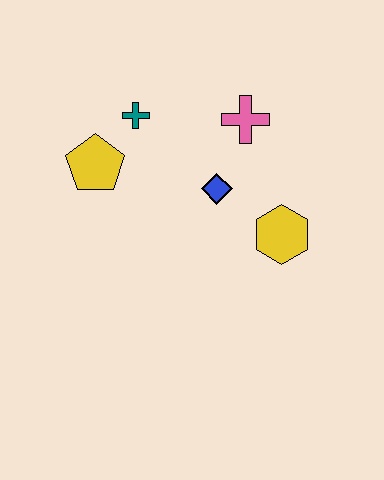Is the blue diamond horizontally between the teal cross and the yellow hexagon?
Yes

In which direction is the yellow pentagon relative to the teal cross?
The yellow pentagon is below the teal cross.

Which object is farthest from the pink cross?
The yellow pentagon is farthest from the pink cross.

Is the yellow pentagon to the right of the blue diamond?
No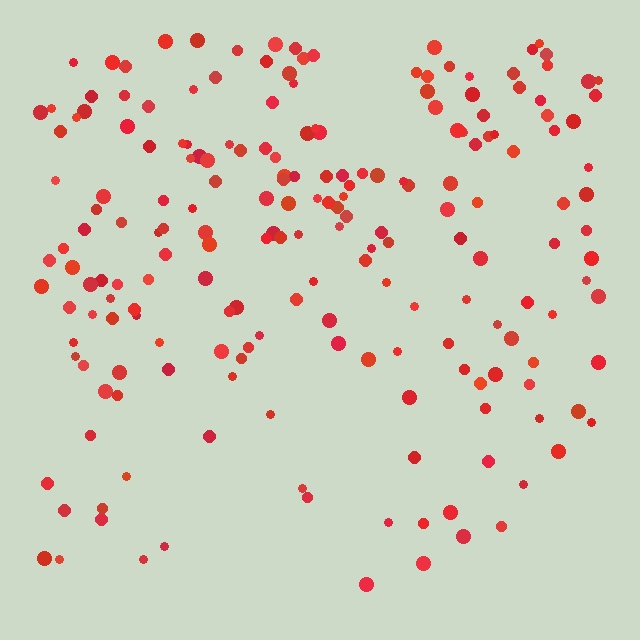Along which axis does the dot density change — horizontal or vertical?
Vertical.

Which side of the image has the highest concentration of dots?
The top.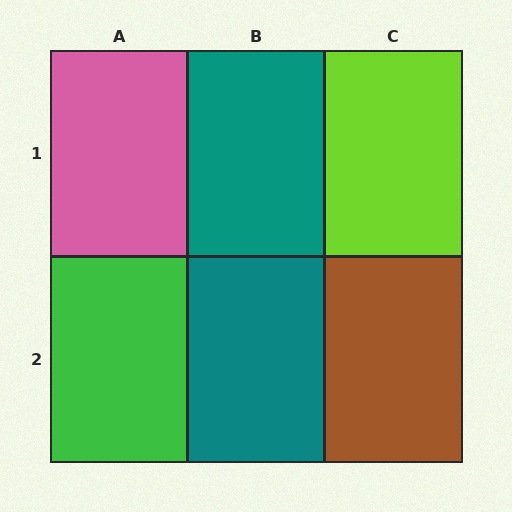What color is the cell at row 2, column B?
Teal.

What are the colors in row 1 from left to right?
Pink, teal, lime.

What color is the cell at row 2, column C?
Brown.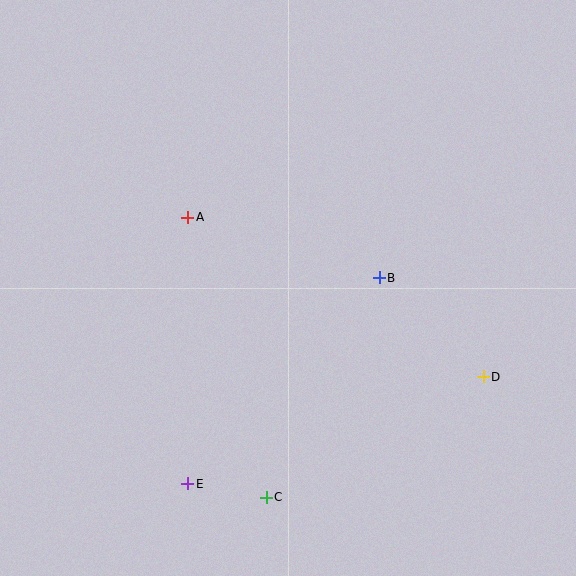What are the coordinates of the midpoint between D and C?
The midpoint between D and C is at (375, 437).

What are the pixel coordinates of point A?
Point A is at (188, 217).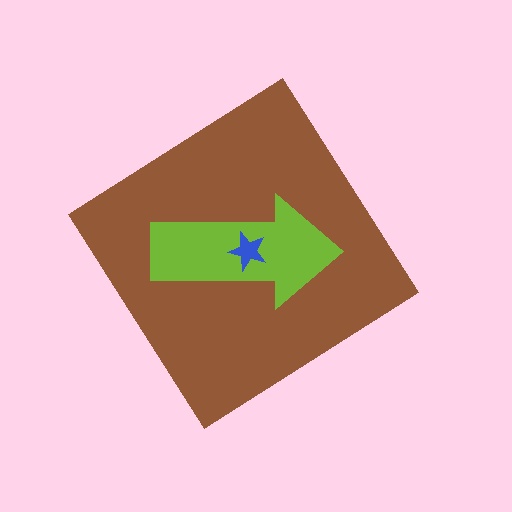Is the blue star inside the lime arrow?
Yes.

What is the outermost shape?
The brown diamond.